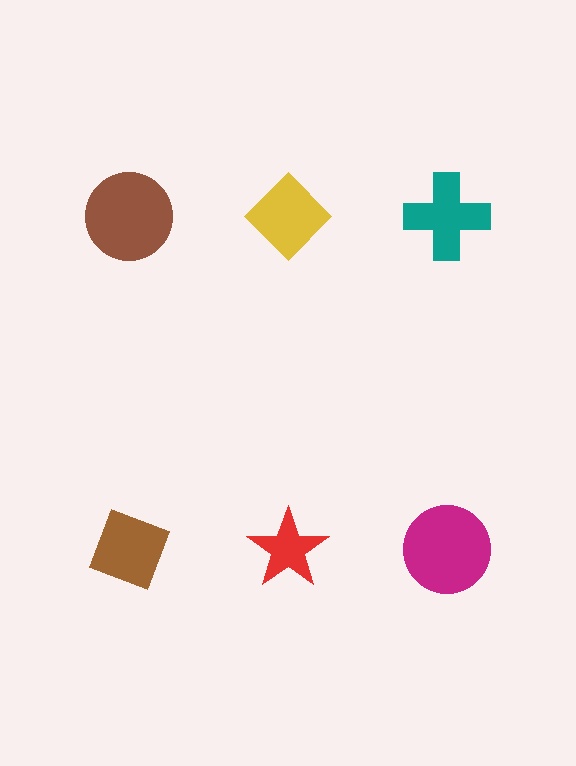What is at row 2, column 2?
A red star.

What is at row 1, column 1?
A brown circle.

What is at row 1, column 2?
A yellow diamond.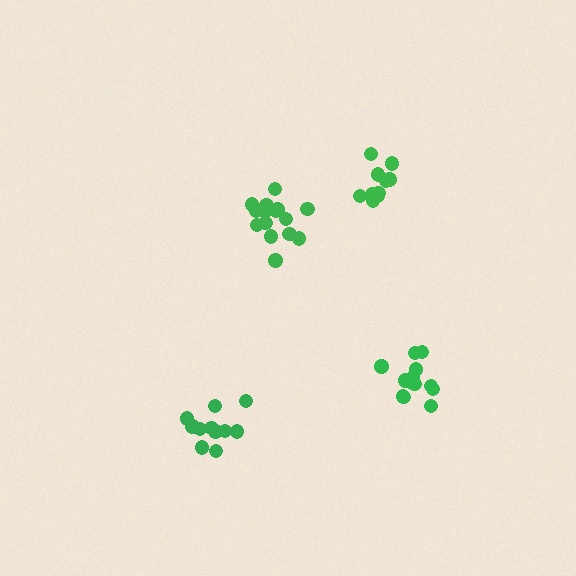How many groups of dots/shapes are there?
There are 4 groups.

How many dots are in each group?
Group 1: 11 dots, Group 2: 10 dots, Group 3: 13 dots, Group 4: 15 dots (49 total).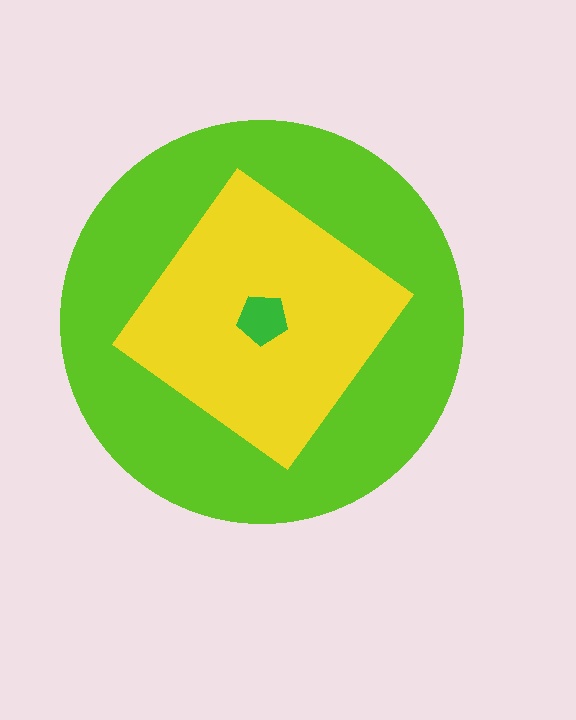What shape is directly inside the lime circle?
The yellow diamond.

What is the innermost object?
The green pentagon.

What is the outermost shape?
The lime circle.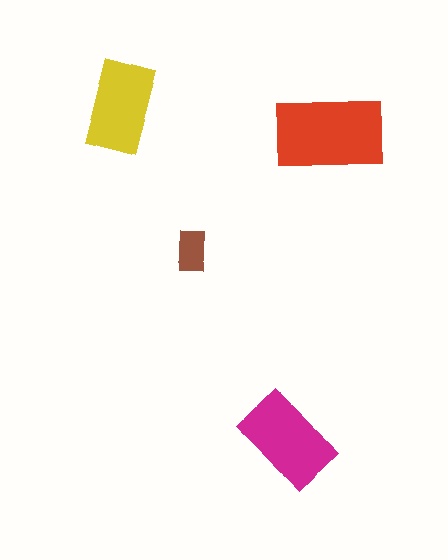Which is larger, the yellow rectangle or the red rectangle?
The red one.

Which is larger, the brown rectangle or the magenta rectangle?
The magenta one.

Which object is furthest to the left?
The yellow rectangle is leftmost.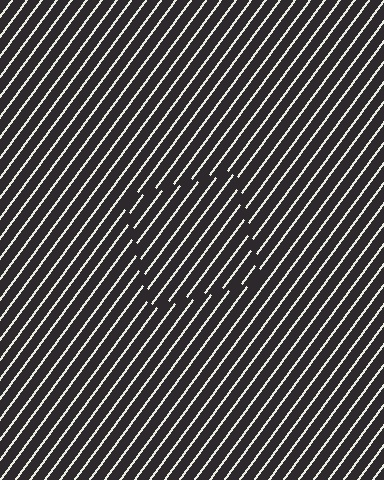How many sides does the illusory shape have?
4 sides — the line-ends trace a square.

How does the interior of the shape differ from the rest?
The interior of the shape contains the same grating, shifted by half a period — the contour is defined by the phase discontinuity where line-ends from the inner and outer gratings abut.